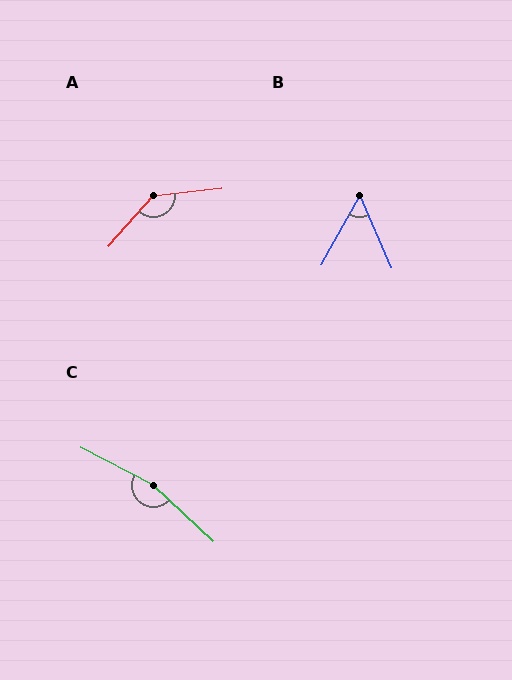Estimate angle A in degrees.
Approximately 137 degrees.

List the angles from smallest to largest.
B (53°), A (137°), C (164°).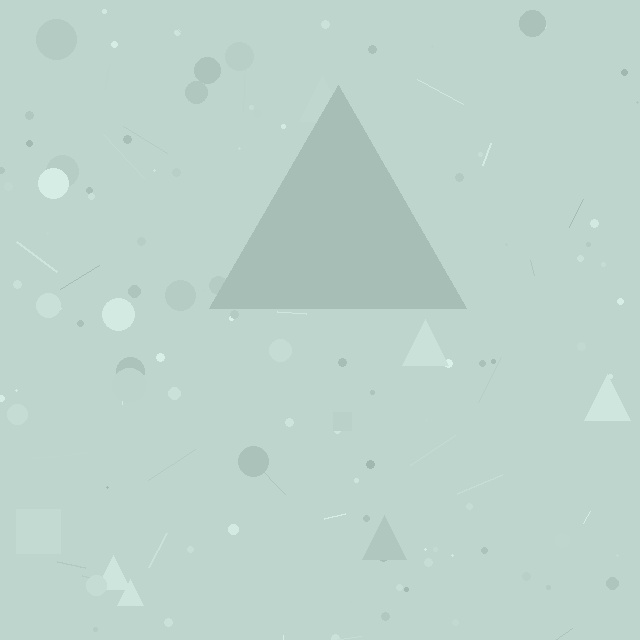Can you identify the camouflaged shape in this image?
The camouflaged shape is a triangle.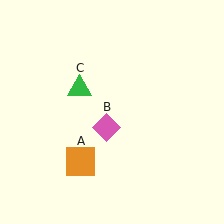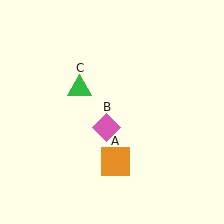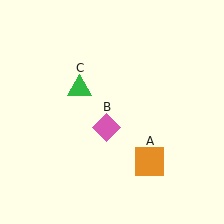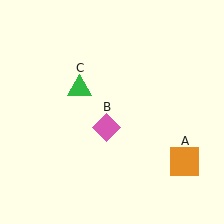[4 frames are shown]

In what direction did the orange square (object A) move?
The orange square (object A) moved right.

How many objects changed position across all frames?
1 object changed position: orange square (object A).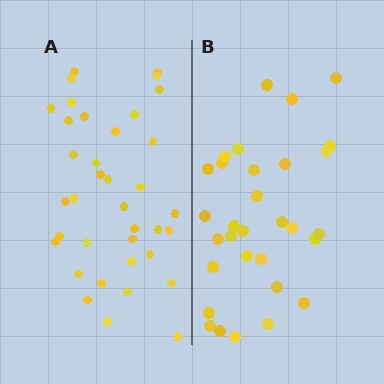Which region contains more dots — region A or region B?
Region A (the left region) has more dots.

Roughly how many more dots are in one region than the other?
Region A has about 6 more dots than region B.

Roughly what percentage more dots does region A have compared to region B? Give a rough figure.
About 20% more.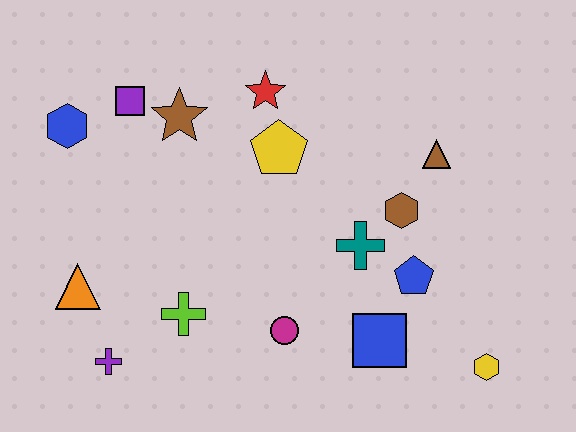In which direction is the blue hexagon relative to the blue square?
The blue hexagon is to the left of the blue square.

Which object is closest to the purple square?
The brown star is closest to the purple square.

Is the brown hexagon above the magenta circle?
Yes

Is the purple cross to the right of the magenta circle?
No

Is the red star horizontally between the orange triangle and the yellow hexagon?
Yes